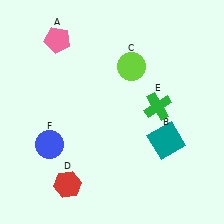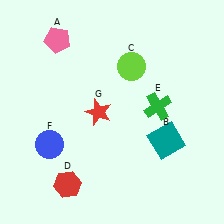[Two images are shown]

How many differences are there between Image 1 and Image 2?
There is 1 difference between the two images.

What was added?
A red star (G) was added in Image 2.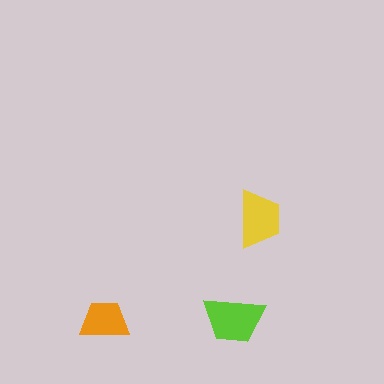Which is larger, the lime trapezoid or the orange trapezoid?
The lime one.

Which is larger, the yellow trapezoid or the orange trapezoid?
The yellow one.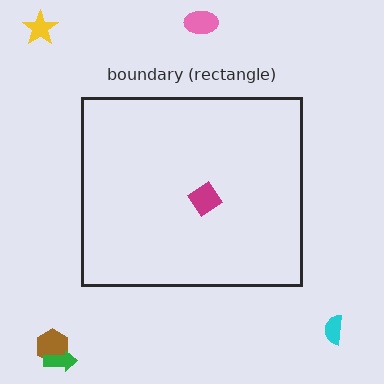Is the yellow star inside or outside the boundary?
Outside.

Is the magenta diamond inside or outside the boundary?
Inside.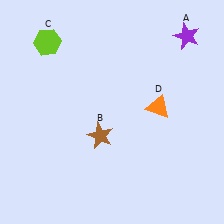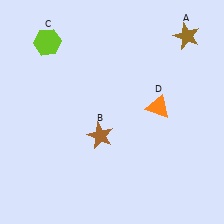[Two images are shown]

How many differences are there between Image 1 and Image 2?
There is 1 difference between the two images.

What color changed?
The star (A) changed from purple in Image 1 to brown in Image 2.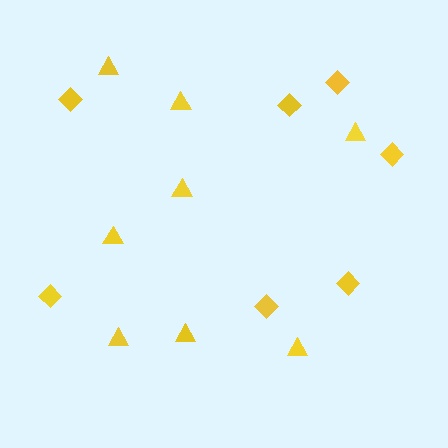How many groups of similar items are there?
There are 2 groups: one group of diamonds (7) and one group of triangles (8).